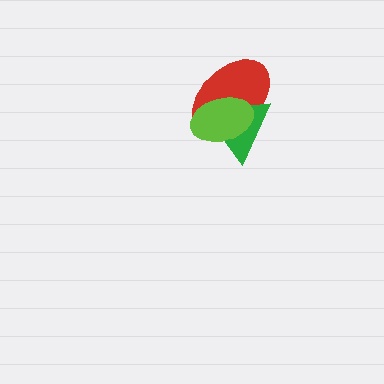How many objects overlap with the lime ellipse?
2 objects overlap with the lime ellipse.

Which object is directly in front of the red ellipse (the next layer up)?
The green triangle is directly in front of the red ellipse.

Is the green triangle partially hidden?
Yes, it is partially covered by another shape.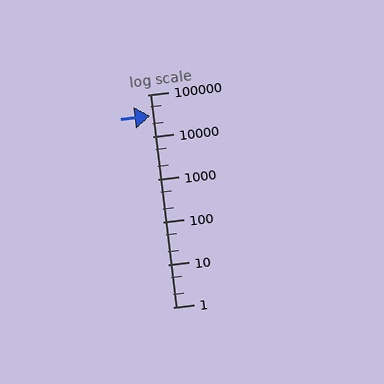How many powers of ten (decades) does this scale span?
The scale spans 5 decades, from 1 to 100000.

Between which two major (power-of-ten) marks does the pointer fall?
The pointer is between 10000 and 100000.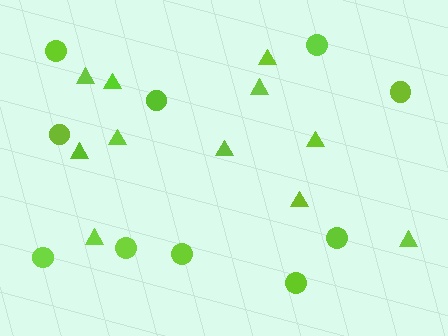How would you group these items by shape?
There are 2 groups: one group of circles (10) and one group of triangles (11).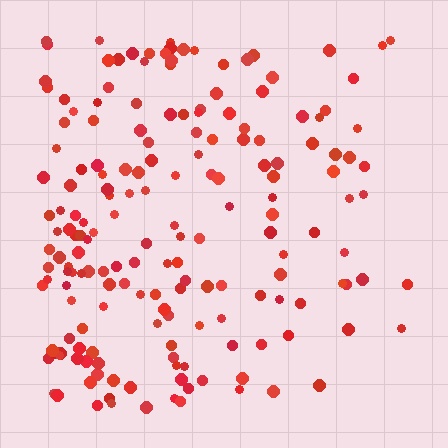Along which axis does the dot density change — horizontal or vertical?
Horizontal.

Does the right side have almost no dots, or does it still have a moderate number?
Still a moderate number, just noticeably fewer than the left.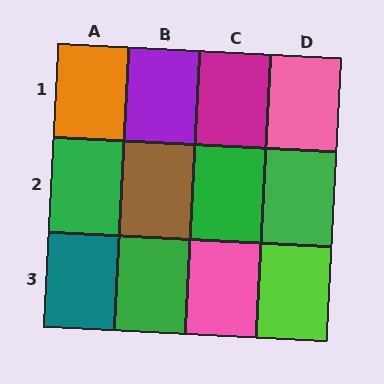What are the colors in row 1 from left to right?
Orange, purple, magenta, pink.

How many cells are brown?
1 cell is brown.